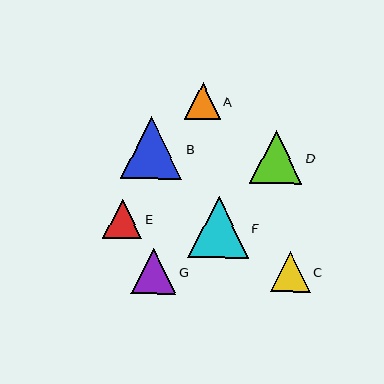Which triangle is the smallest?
Triangle A is the smallest with a size of approximately 36 pixels.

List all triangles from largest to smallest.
From largest to smallest: B, F, D, G, C, E, A.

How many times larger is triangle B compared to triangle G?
Triangle B is approximately 1.4 times the size of triangle G.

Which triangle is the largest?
Triangle B is the largest with a size of approximately 62 pixels.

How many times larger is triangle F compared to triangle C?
Triangle F is approximately 1.5 times the size of triangle C.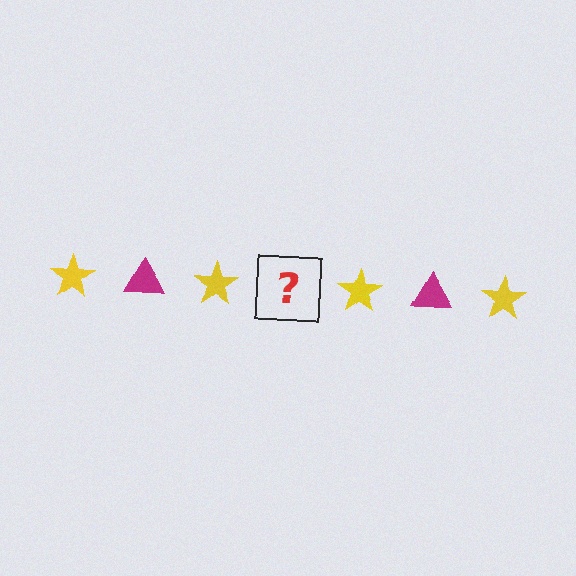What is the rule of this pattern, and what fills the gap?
The rule is that the pattern alternates between yellow star and magenta triangle. The gap should be filled with a magenta triangle.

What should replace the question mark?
The question mark should be replaced with a magenta triangle.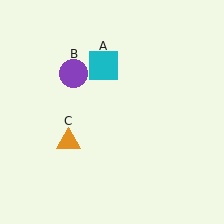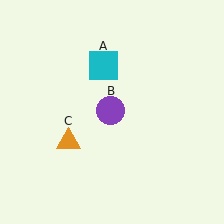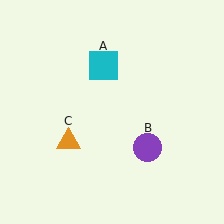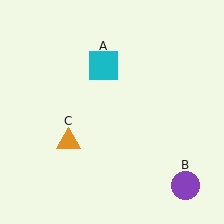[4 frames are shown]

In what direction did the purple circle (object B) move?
The purple circle (object B) moved down and to the right.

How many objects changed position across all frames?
1 object changed position: purple circle (object B).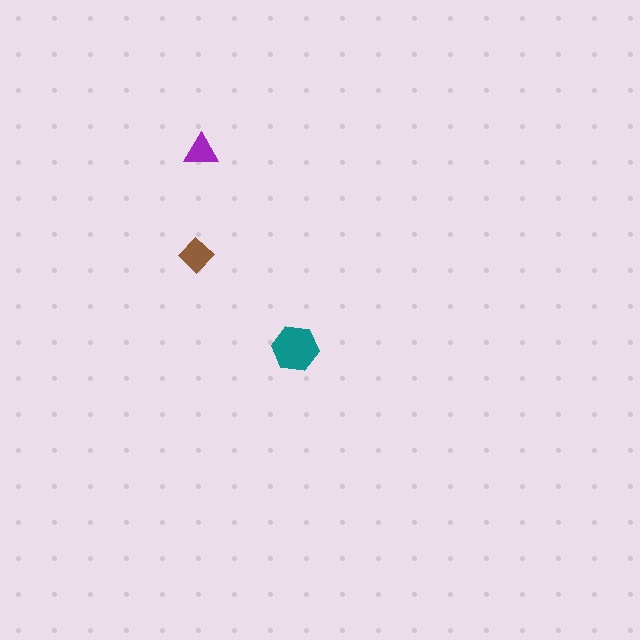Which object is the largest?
The teal hexagon.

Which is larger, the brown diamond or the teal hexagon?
The teal hexagon.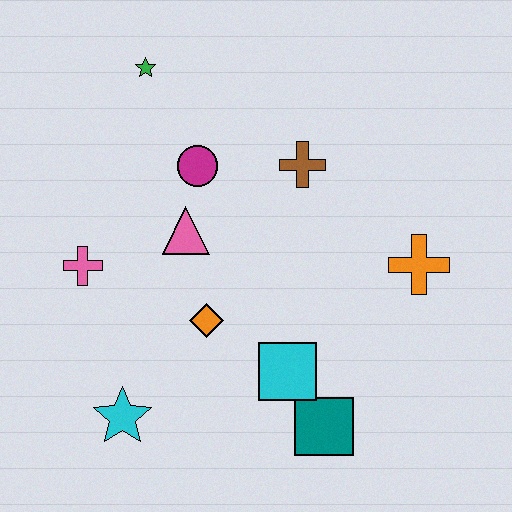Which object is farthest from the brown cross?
The cyan star is farthest from the brown cross.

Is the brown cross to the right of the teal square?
No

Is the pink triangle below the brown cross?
Yes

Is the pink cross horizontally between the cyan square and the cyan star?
No